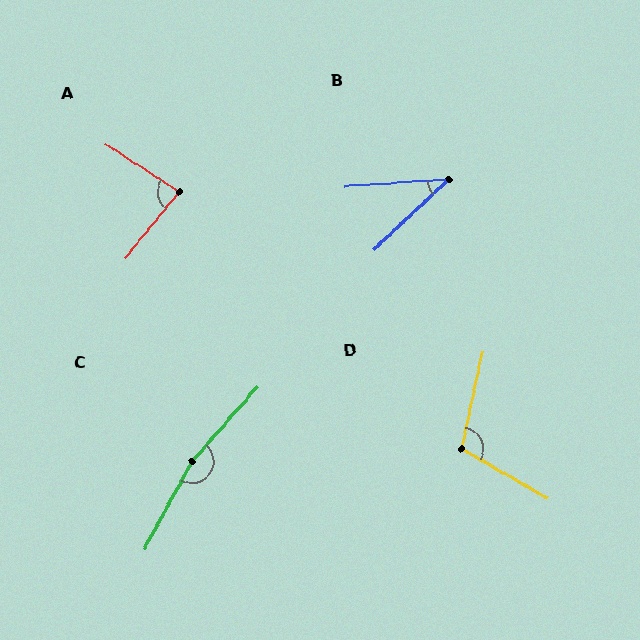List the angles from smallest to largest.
B (40°), A (84°), D (108°), C (167°).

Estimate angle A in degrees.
Approximately 84 degrees.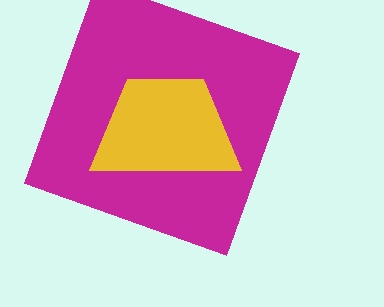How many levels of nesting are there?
2.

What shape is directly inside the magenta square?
The yellow trapezoid.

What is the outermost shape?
The magenta square.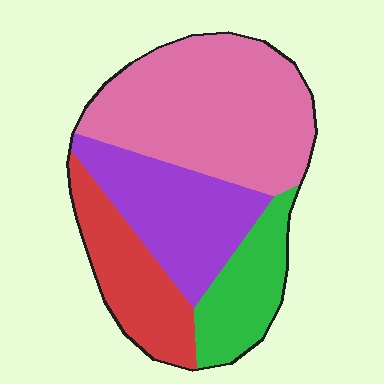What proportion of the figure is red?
Red covers about 20% of the figure.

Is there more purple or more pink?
Pink.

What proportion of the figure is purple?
Purple takes up between a sixth and a third of the figure.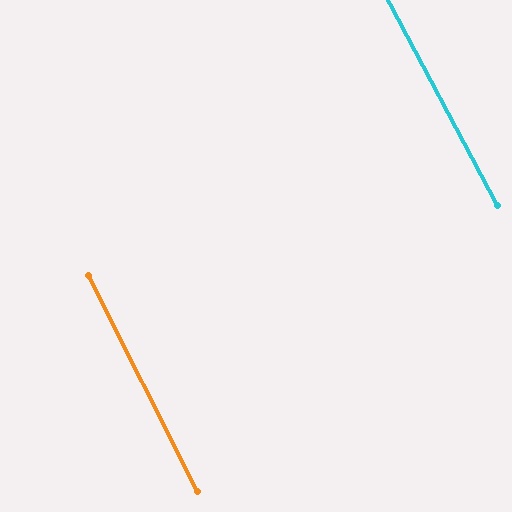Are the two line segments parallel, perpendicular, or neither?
Parallel — their directions differ by only 1.1°.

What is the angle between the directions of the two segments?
Approximately 1 degree.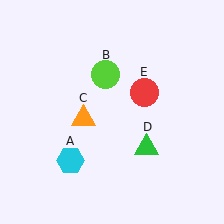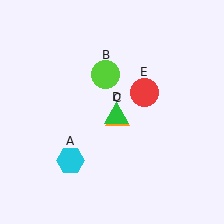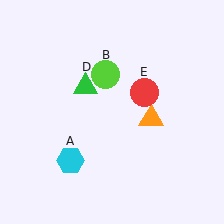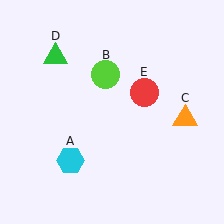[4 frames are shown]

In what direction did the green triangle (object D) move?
The green triangle (object D) moved up and to the left.